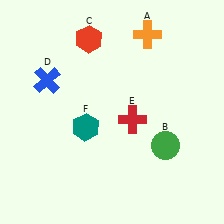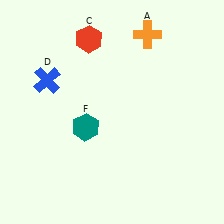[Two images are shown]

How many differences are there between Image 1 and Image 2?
There are 2 differences between the two images.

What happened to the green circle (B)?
The green circle (B) was removed in Image 2. It was in the bottom-right area of Image 1.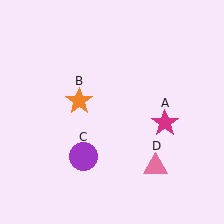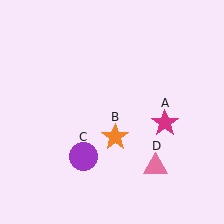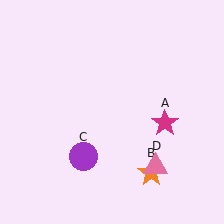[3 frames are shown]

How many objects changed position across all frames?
1 object changed position: orange star (object B).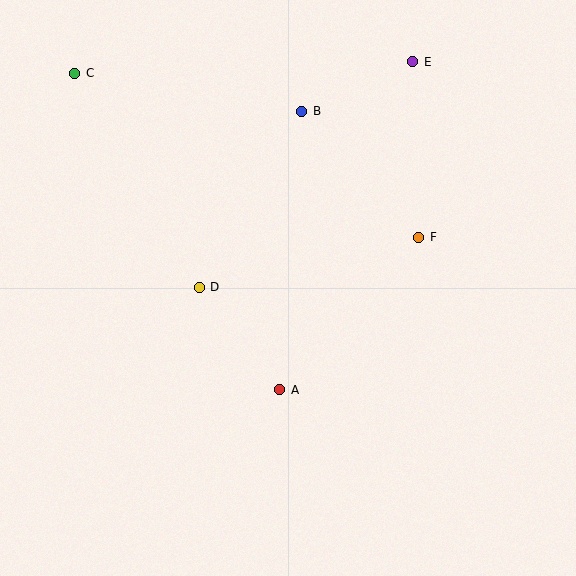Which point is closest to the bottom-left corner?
Point A is closest to the bottom-left corner.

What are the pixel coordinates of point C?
Point C is at (75, 73).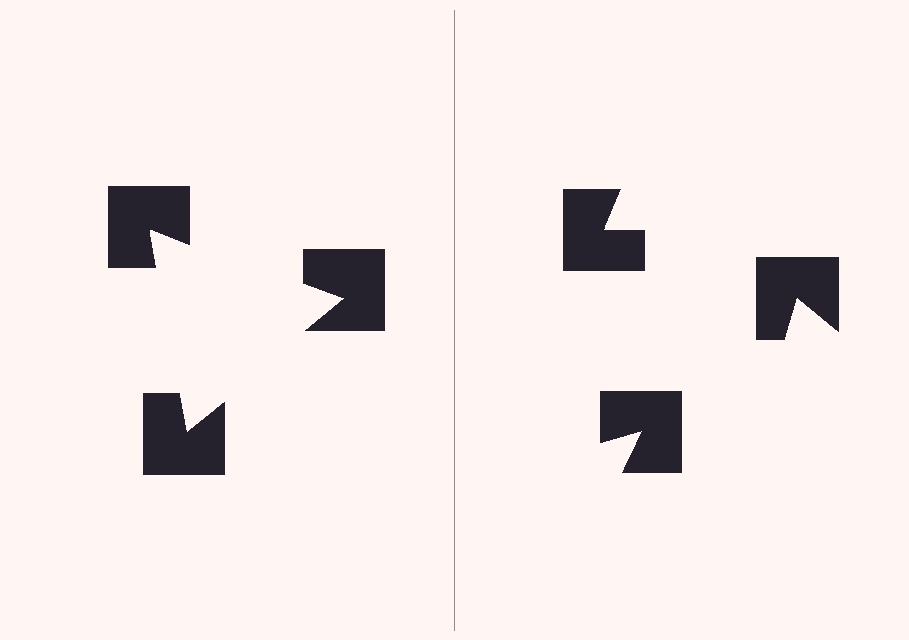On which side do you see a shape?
An illusory triangle appears on the left side. On the right side the wedge cuts are rotated, so no coherent shape forms.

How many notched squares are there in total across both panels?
6 — 3 on each side.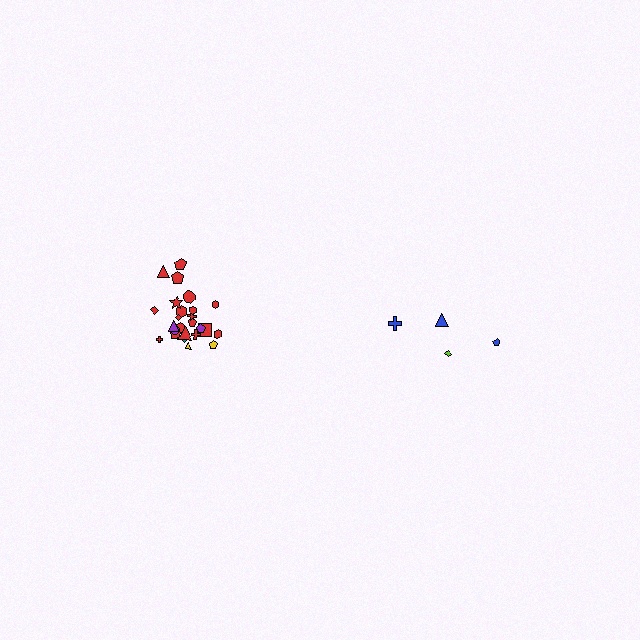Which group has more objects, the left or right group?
The left group.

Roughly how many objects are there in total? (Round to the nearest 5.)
Roughly 30 objects in total.